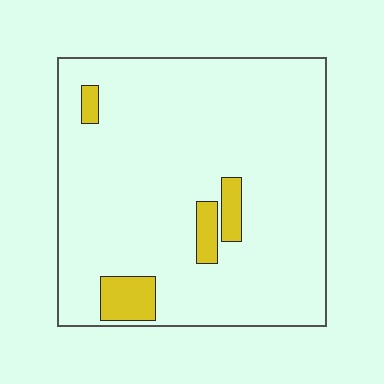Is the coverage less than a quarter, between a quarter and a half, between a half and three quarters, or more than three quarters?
Less than a quarter.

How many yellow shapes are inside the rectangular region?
4.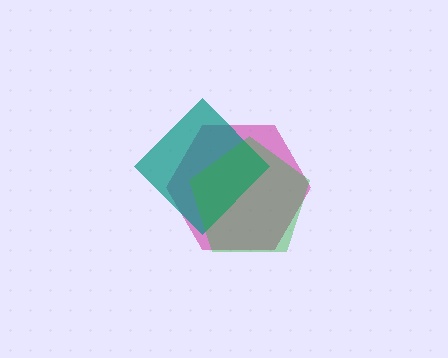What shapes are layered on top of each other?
The layered shapes are: a magenta hexagon, a teal diamond, a green pentagon.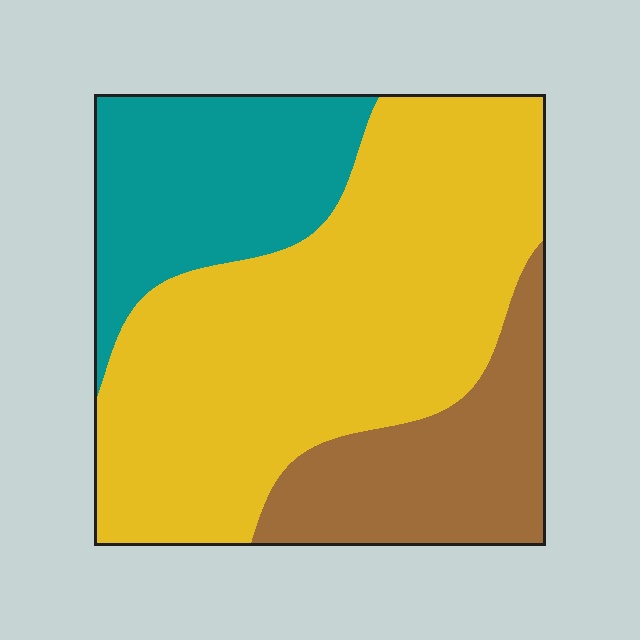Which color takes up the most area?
Yellow, at roughly 55%.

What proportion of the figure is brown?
Brown covers 20% of the figure.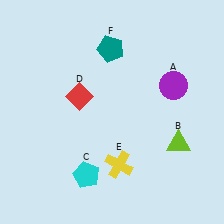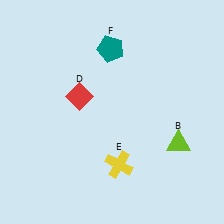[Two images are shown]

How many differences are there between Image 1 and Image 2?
There are 2 differences between the two images.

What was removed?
The purple circle (A), the cyan pentagon (C) were removed in Image 2.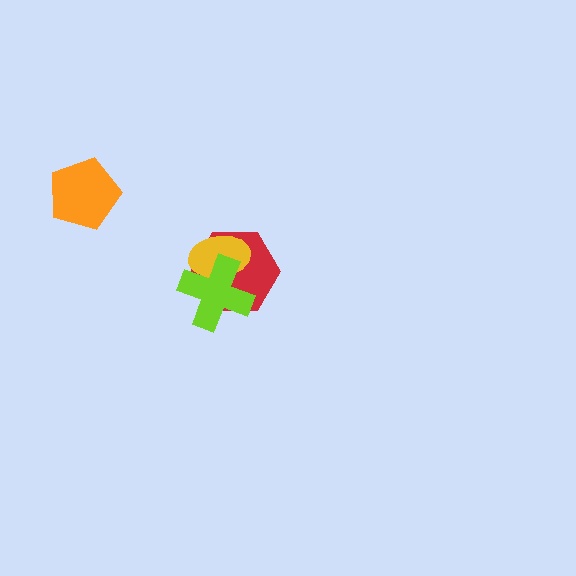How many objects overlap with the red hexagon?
2 objects overlap with the red hexagon.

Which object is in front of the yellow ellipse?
The lime cross is in front of the yellow ellipse.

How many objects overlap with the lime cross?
2 objects overlap with the lime cross.